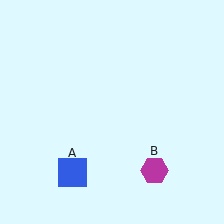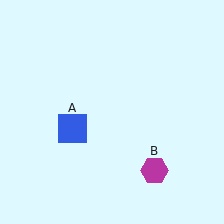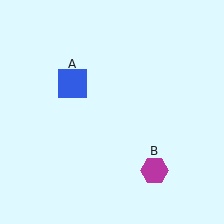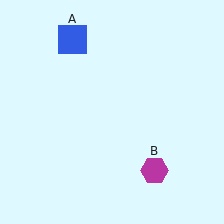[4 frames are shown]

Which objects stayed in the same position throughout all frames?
Magenta hexagon (object B) remained stationary.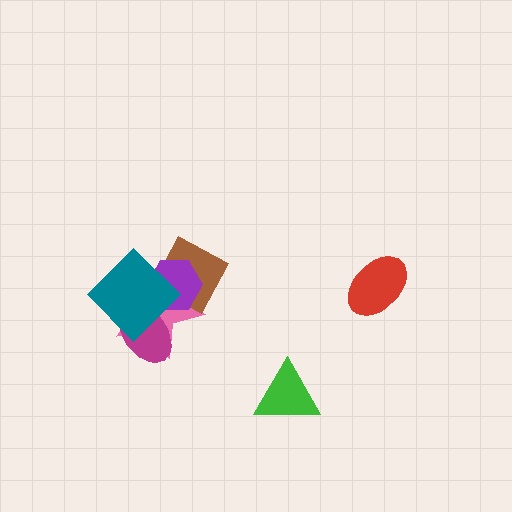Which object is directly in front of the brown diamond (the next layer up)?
The purple hexagon is directly in front of the brown diamond.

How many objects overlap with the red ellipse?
0 objects overlap with the red ellipse.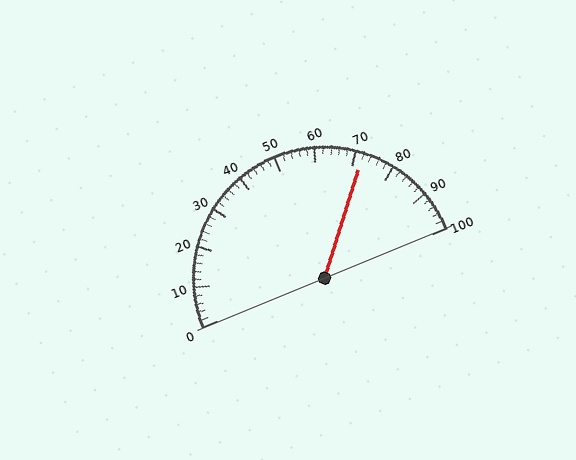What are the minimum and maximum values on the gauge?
The gauge ranges from 0 to 100.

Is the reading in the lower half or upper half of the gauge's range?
The reading is in the upper half of the range (0 to 100).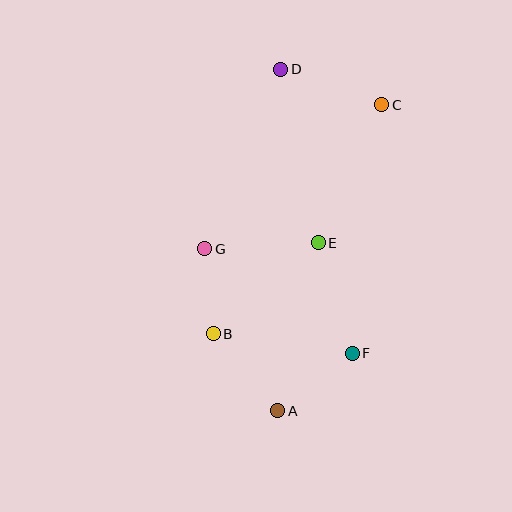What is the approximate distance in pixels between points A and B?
The distance between A and B is approximately 100 pixels.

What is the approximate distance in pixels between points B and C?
The distance between B and C is approximately 284 pixels.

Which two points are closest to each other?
Points B and G are closest to each other.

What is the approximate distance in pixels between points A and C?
The distance between A and C is approximately 323 pixels.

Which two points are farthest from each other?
Points A and D are farthest from each other.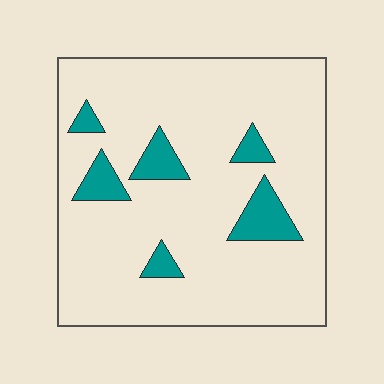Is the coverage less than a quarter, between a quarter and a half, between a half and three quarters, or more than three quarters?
Less than a quarter.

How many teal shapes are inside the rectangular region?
6.